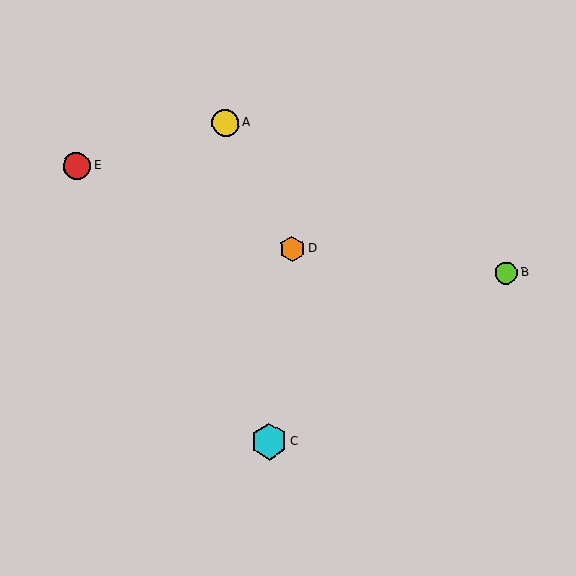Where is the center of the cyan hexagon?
The center of the cyan hexagon is at (269, 442).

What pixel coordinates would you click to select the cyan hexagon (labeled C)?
Click at (269, 442) to select the cyan hexagon C.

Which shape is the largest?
The cyan hexagon (labeled C) is the largest.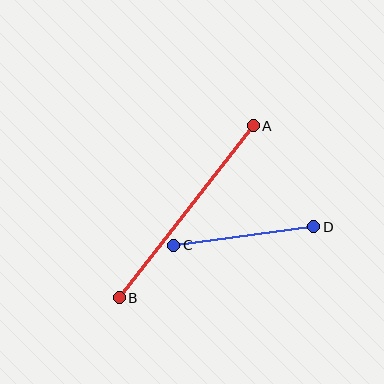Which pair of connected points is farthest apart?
Points A and B are farthest apart.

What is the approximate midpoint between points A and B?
The midpoint is at approximately (186, 212) pixels.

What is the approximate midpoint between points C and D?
The midpoint is at approximately (244, 236) pixels.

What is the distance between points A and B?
The distance is approximately 218 pixels.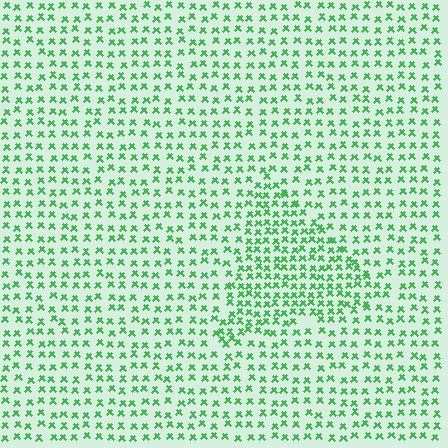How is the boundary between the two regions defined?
The boundary is defined by a change in element density (approximately 1.7x ratio). All elements are the same color, size, and shape.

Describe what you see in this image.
The image contains small green elements arranged at two different densities. A triangle-shaped region is visible where the elements are more densely packed than the surrounding area.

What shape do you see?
I see a triangle.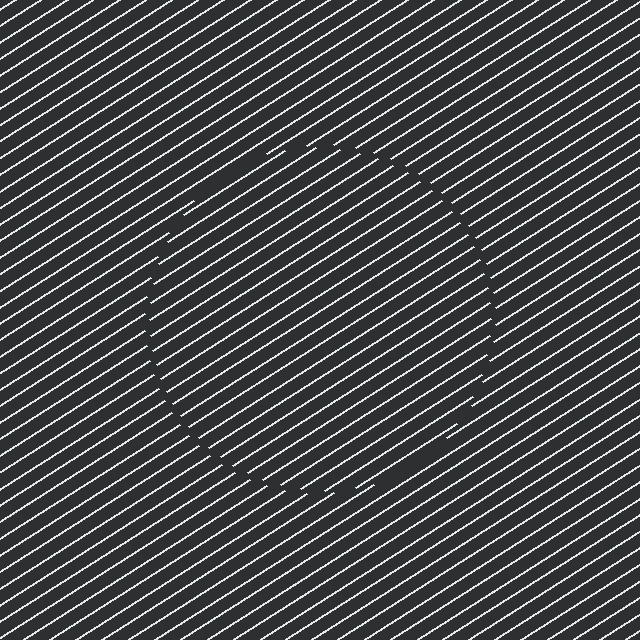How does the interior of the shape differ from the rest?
The interior of the shape contains the same grating, shifted by half a period — the contour is defined by the phase discontinuity where line-ends from the inner and outer gratings abut.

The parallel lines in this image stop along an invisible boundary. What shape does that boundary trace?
An illusory circle. The interior of the shape contains the same grating, shifted by half a period — the contour is defined by the phase discontinuity where line-ends from the inner and outer gratings abut.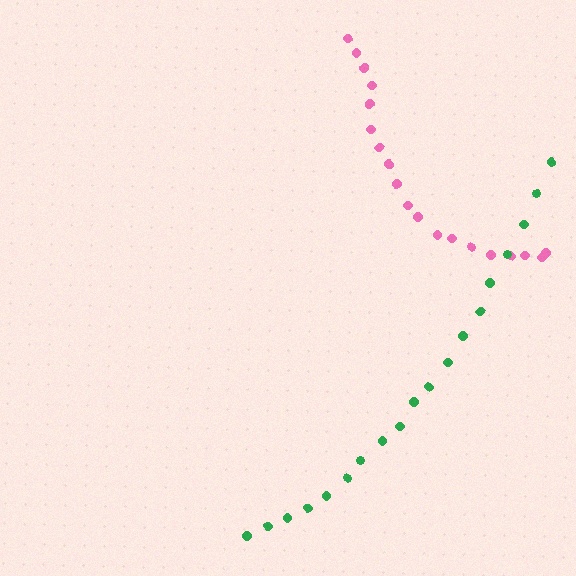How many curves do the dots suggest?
There are 2 distinct paths.